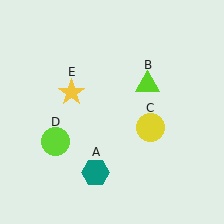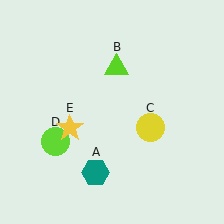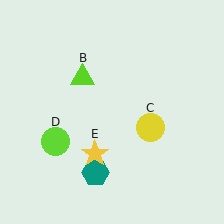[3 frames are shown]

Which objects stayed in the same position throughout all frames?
Teal hexagon (object A) and yellow circle (object C) and lime circle (object D) remained stationary.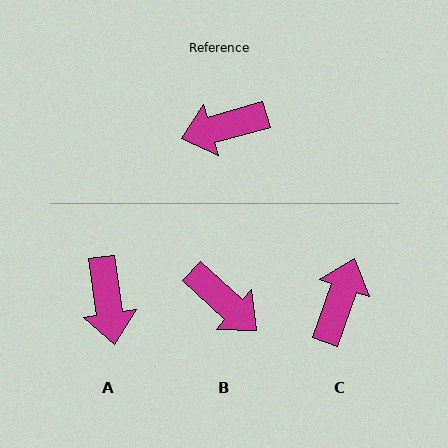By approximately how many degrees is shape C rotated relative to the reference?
Approximately 126 degrees clockwise.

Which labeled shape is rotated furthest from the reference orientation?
C, about 126 degrees away.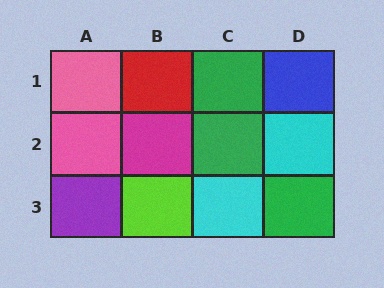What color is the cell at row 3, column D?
Green.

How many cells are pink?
2 cells are pink.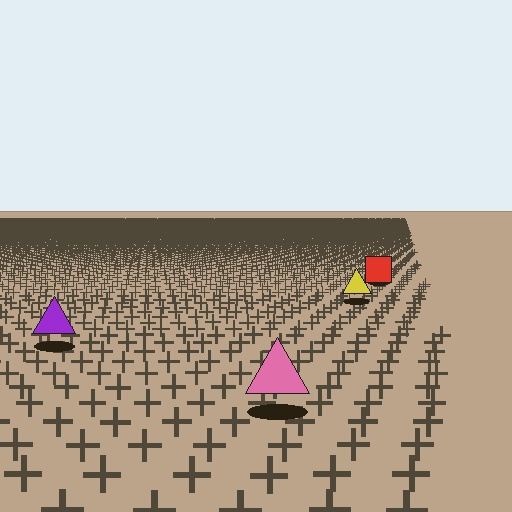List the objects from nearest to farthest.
From nearest to farthest: the pink triangle, the purple triangle, the yellow triangle, the red square.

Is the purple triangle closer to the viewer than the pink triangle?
No. The pink triangle is closer — you can tell from the texture gradient: the ground texture is coarser near it.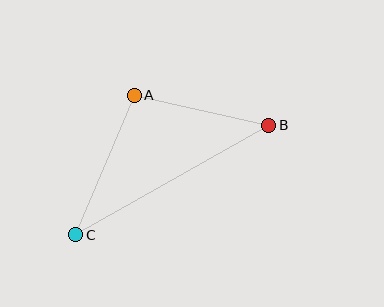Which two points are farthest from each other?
Points B and C are farthest from each other.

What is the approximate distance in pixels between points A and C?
The distance between A and C is approximately 151 pixels.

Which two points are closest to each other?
Points A and B are closest to each other.